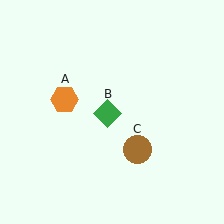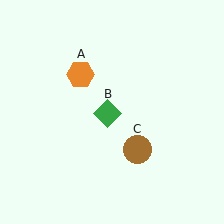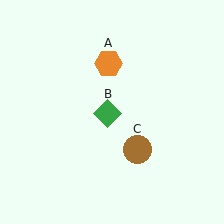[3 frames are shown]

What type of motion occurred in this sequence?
The orange hexagon (object A) rotated clockwise around the center of the scene.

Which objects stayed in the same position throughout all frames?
Green diamond (object B) and brown circle (object C) remained stationary.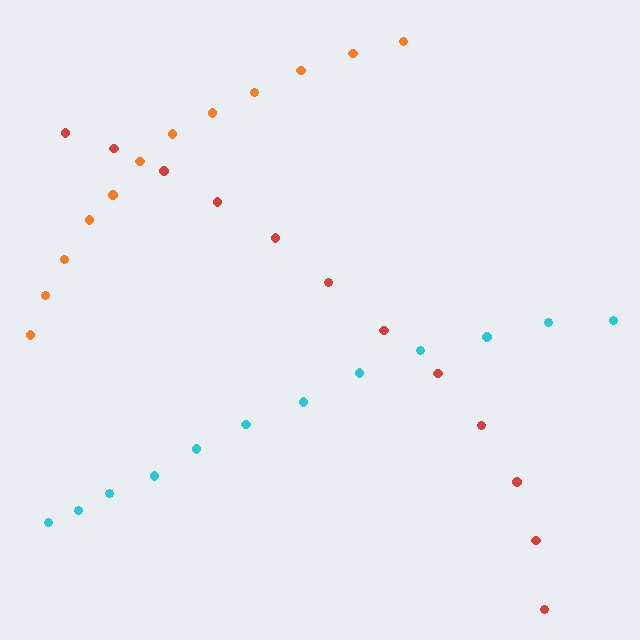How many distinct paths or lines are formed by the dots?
There are 3 distinct paths.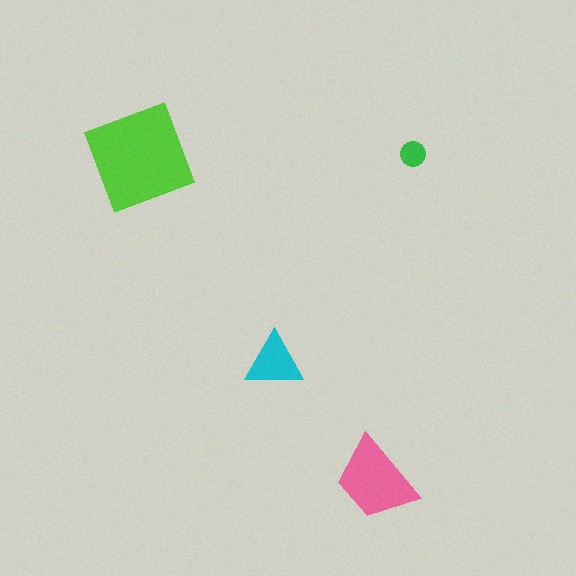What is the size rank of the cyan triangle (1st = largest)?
3rd.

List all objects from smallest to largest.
The green circle, the cyan triangle, the pink trapezoid, the lime diamond.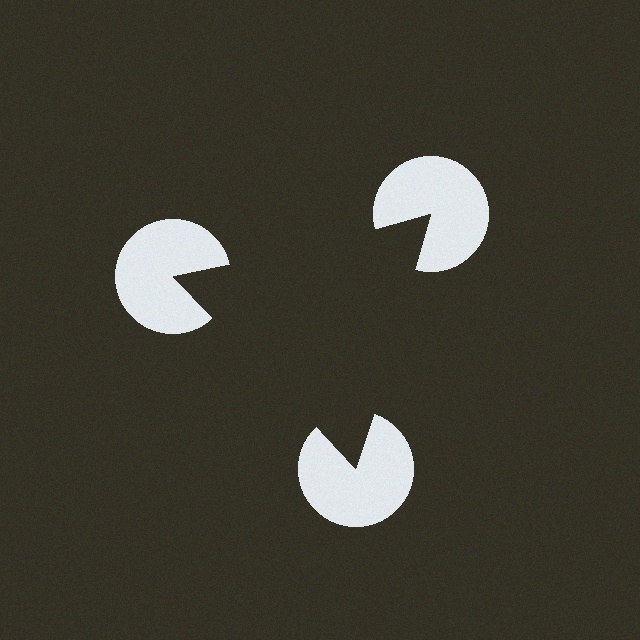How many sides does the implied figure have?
3 sides.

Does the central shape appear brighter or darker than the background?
It typically appears slightly darker than the background, even though no actual brightness change is drawn.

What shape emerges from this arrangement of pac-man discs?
An illusory triangle — its edges are inferred from the aligned wedge cuts in the pac-man discs, not physically drawn.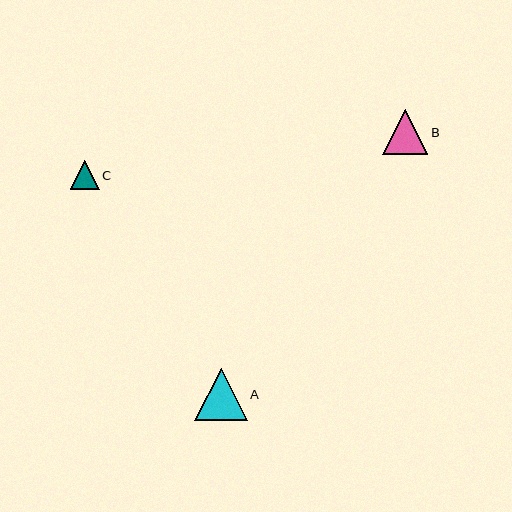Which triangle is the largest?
Triangle A is the largest with a size of approximately 53 pixels.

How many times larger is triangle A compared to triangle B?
Triangle A is approximately 1.2 times the size of triangle B.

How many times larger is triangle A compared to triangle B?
Triangle A is approximately 1.2 times the size of triangle B.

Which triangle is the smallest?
Triangle C is the smallest with a size of approximately 29 pixels.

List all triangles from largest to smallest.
From largest to smallest: A, B, C.